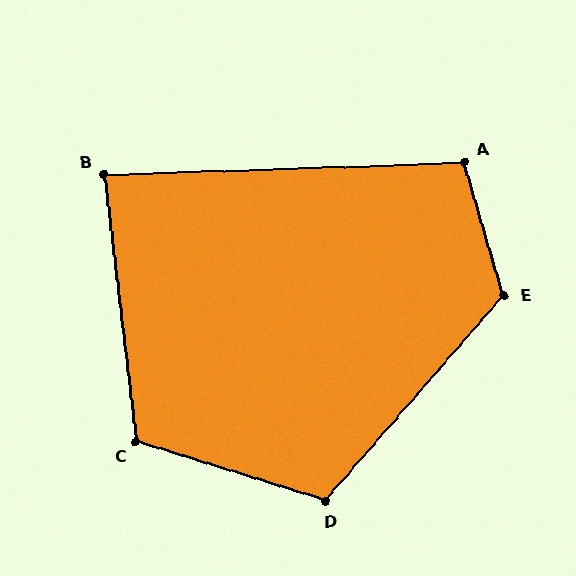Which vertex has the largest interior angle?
E, at approximately 122 degrees.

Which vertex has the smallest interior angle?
B, at approximately 85 degrees.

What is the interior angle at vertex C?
Approximately 114 degrees (obtuse).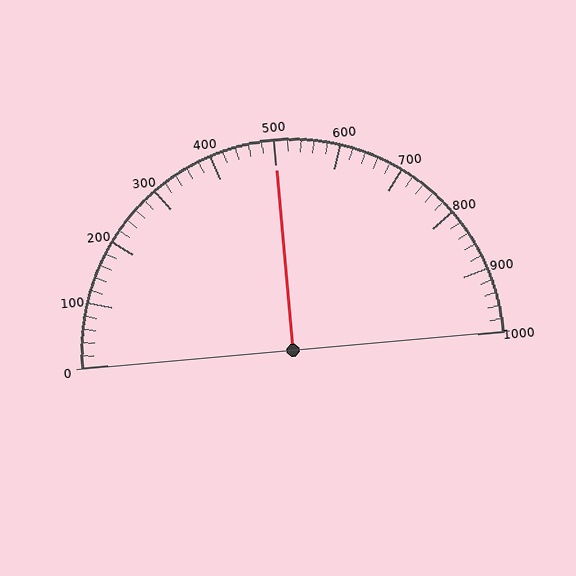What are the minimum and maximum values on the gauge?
The gauge ranges from 0 to 1000.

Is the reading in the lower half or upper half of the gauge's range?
The reading is in the upper half of the range (0 to 1000).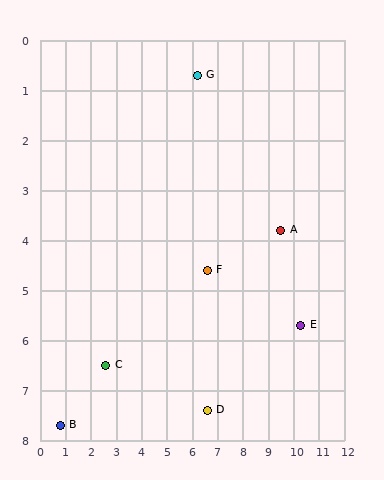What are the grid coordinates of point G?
Point G is at approximately (6.2, 0.7).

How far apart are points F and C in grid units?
Points F and C are about 4.4 grid units apart.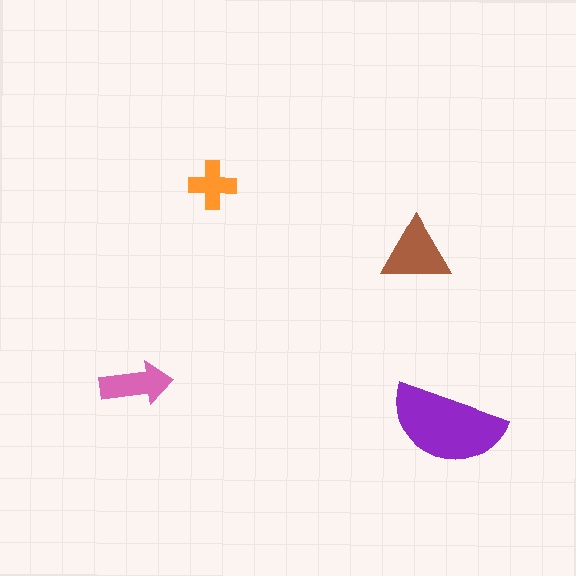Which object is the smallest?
The orange cross.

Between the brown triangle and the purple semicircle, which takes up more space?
The purple semicircle.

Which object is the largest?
The purple semicircle.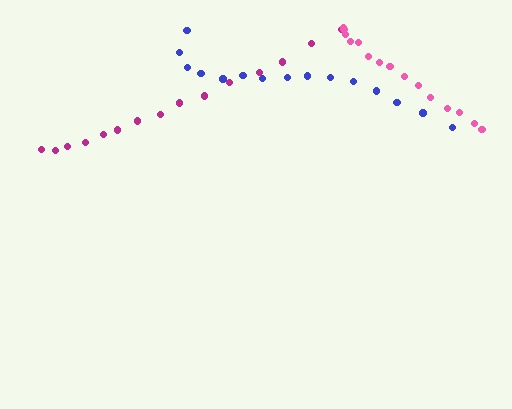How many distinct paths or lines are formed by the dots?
There are 3 distinct paths.